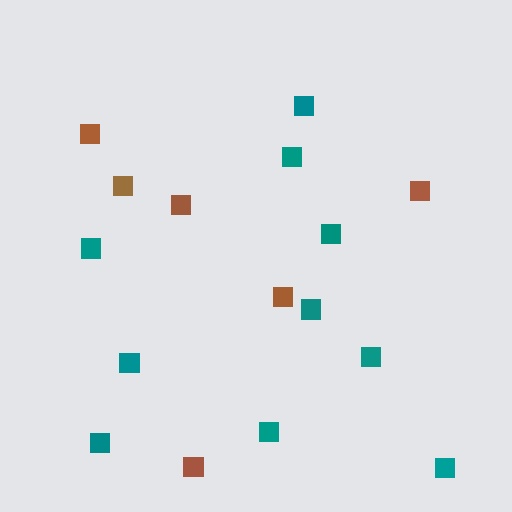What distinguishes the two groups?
There are 2 groups: one group of teal squares (10) and one group of brown squares (6).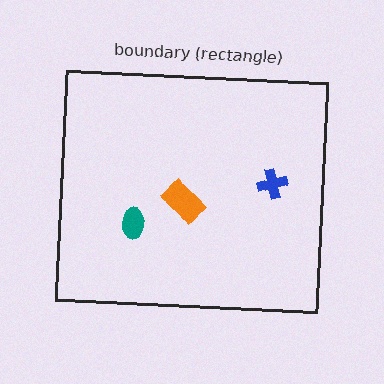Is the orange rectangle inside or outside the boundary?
Inside.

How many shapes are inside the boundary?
3 inside, 0 outside.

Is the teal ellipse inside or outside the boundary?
Inside.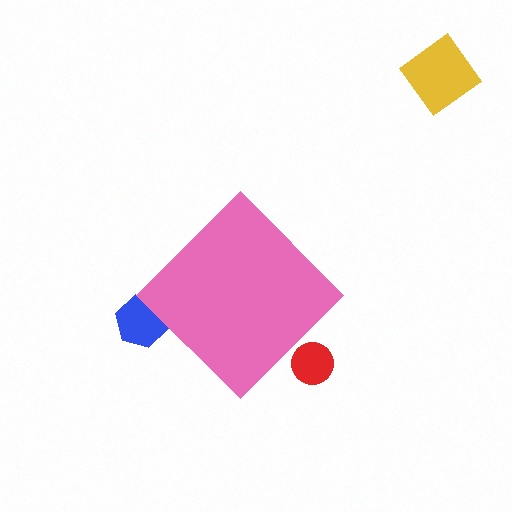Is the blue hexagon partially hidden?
Yes, the blue hexagon is partially hidden behind the pink diamond.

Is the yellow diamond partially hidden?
No, the yellow diamond is fully visible.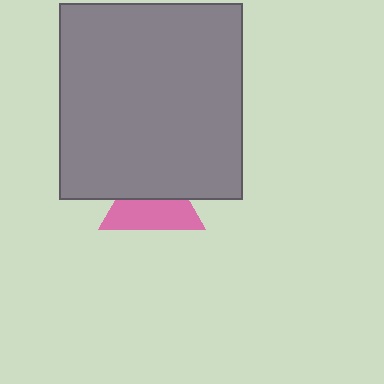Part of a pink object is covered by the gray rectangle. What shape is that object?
It is a triangle.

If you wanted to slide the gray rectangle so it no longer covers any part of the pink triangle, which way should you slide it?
Slide it up — that is the most direct way to separate the two shapes.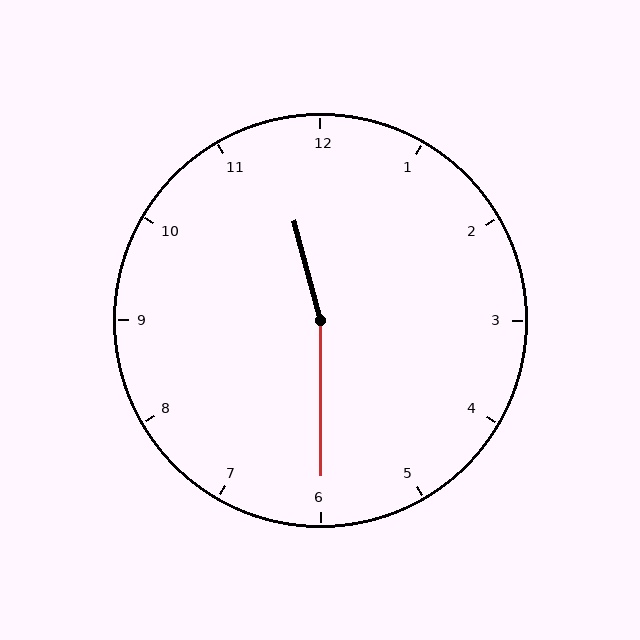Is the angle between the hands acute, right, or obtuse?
It is obtuse.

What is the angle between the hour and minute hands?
Approximately 165 degrees.